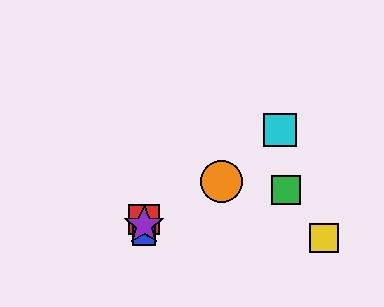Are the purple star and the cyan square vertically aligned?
No, the purple star is at x≈144 and the cyan square is at x≈280.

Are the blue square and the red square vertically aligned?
Yes, both are at x≈144.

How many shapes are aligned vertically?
3 shapes (the red square, the blue square, the purple star) are aligned vertically.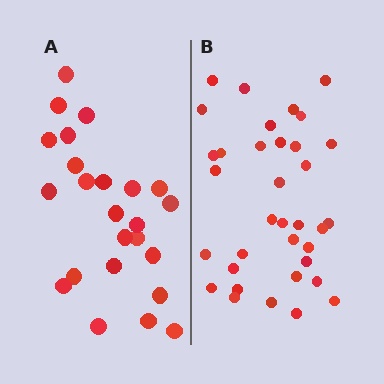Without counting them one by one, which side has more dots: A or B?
Region B (the right region) has more dots.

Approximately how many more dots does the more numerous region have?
Region B has roughly 12 or so more dots than region A.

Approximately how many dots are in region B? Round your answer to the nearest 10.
About 40 dots. (The exact count is 35, which rounds to 40.)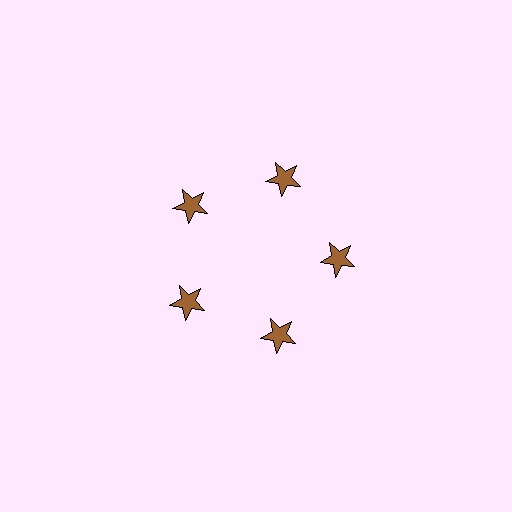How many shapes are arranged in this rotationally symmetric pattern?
There are 5 shapes, arranged in 5 groups of 1.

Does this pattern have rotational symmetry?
Yes, this pattern has 5-fold rotational symmetry. It looks the same after rotating 72 degrees around the center.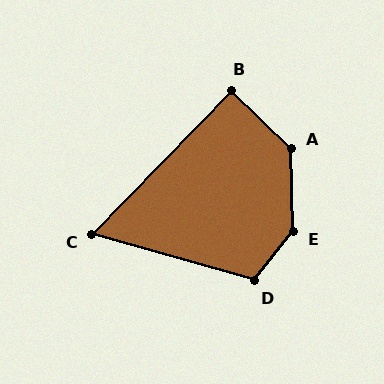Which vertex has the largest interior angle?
E, at approximately 141 degrees.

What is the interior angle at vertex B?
Approximately 90 degrees (approximately right).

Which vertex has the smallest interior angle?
C, at approximately 62 degrees.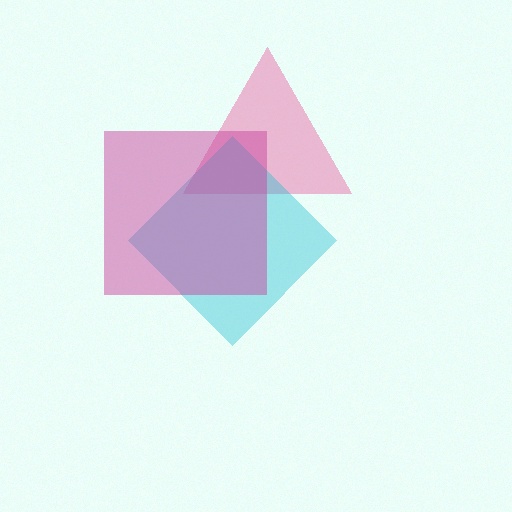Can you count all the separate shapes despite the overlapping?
Yes, there are 3 separate shapes.